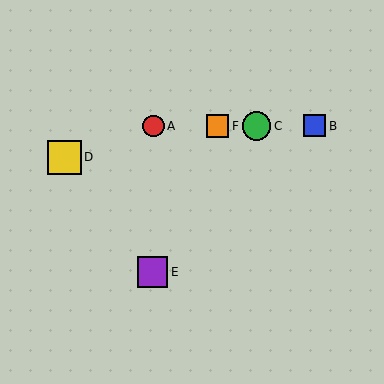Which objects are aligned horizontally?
Objects A, B, C, F are aligned horizontally.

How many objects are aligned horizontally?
4 objects (A, B, C, F) are aligned horizontally.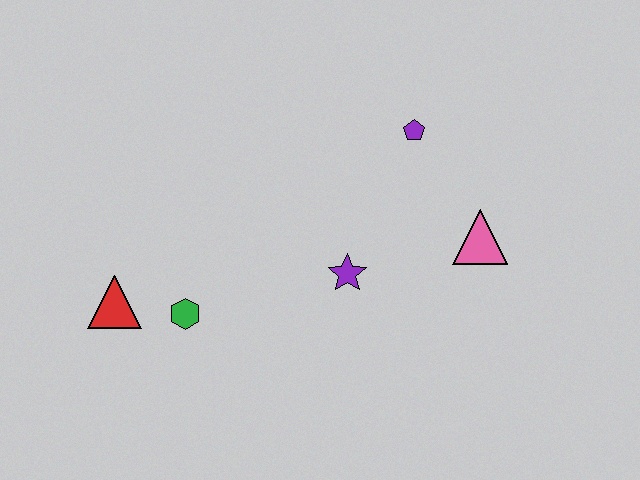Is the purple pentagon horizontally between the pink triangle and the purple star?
Yes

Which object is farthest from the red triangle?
The pink triangle is farthest from the red triangle.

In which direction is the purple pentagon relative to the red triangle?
The purple pentagon is to the right of the red triangle.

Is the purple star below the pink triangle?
Yes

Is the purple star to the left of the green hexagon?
No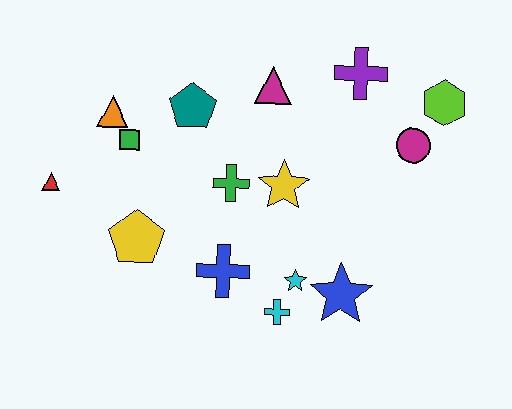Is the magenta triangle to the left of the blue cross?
No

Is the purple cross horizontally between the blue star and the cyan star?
No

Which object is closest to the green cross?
The yellow star is closest to the green cross.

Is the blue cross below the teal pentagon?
Yes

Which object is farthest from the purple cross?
The red triangle is farthest from the purple cross.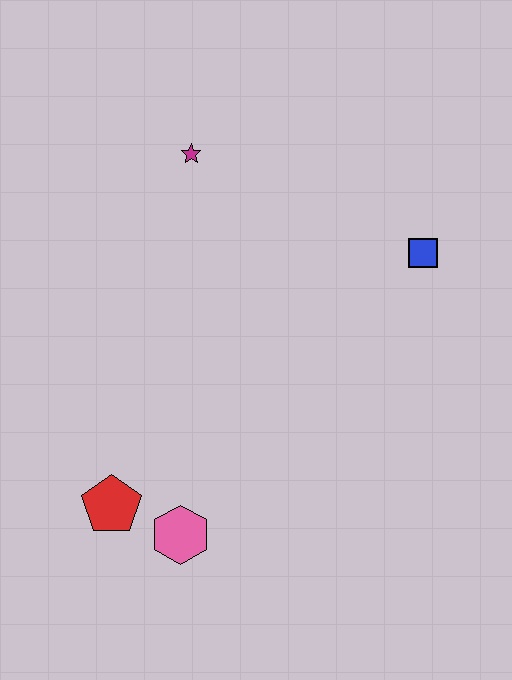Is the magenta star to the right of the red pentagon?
Yes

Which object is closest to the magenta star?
The blue square is closest to the magenta star.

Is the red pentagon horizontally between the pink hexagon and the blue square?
No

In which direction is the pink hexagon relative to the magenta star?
The pink hexagon is below the magenta star.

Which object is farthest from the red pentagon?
The blue square is farthest from the red pentagon.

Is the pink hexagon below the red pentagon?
Yes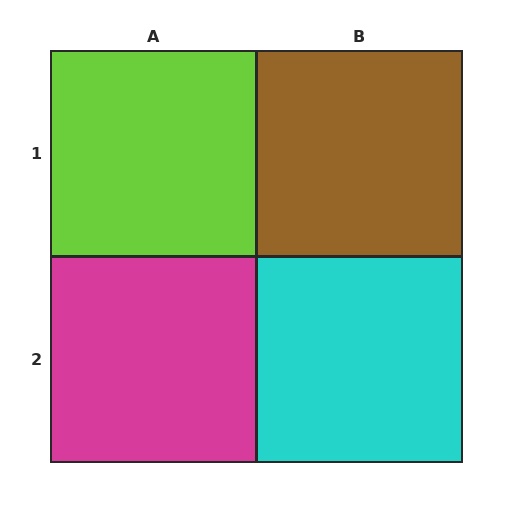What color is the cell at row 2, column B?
Cyan.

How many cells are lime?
1 cell is lime.